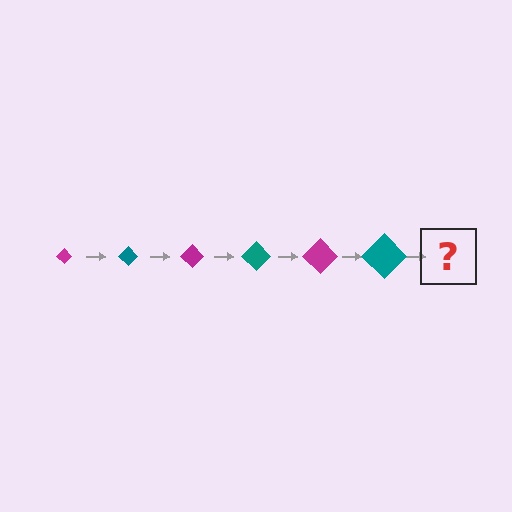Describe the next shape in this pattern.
It should be a magenta diamond, larger than the previous one.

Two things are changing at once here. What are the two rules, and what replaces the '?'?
The two rules are that the diamond grows larger each step and the color cycles through magenta and teal. The '?' should be a magenta diamond, larger than the previous one.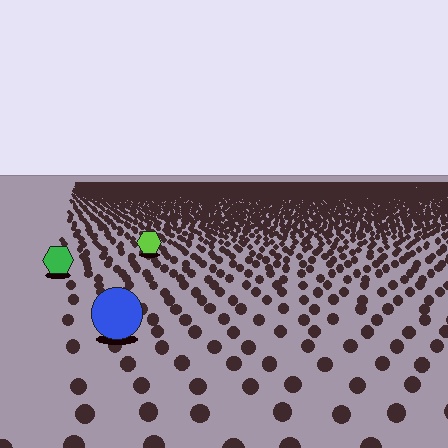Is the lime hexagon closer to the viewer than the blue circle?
No. The blue circle is closer — you can tell from the texture gradient: the ground texture is coarser near it.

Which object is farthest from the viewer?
The lime hexagon is farthest from the viewer. It appears smaller and the ground texture around it is denser.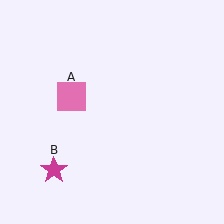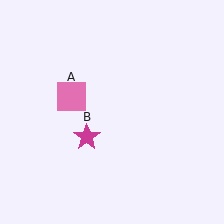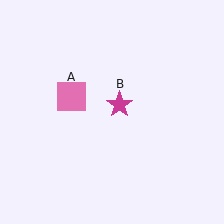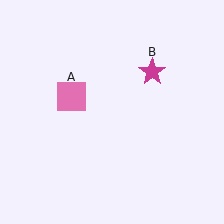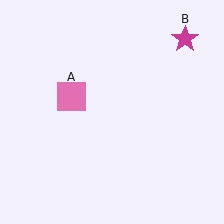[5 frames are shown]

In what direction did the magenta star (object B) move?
The magenta star (object B) moved up and to the right.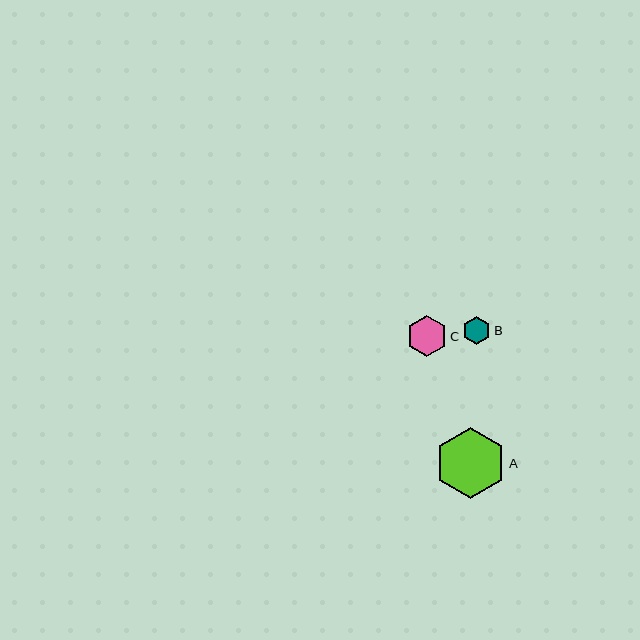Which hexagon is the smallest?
Hexagon B is the smallest with a size of approximately 28 pixels.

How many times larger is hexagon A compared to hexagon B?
Hexagon A is approximately 2.5 times the size of hexagon B.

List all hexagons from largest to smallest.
From largest to smallest: A, C, B.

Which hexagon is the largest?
Hexagon A is the largest with a size of approximately 71 pixels.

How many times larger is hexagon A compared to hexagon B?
Hexagon A is approximately 2.5 times the size of hexagon B.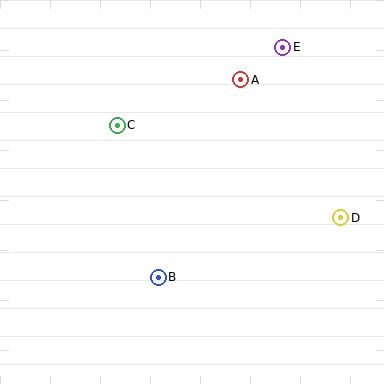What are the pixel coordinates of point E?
Point E is at (283, 47).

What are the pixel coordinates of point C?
Point C is at (117, 125).